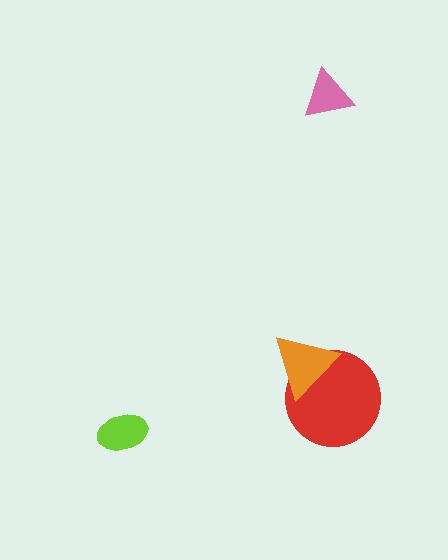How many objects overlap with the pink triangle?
0 objects overlap with the pink triangle.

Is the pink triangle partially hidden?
No, no other shape covers it.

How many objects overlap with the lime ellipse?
0 objects overlap with the lime ellipse.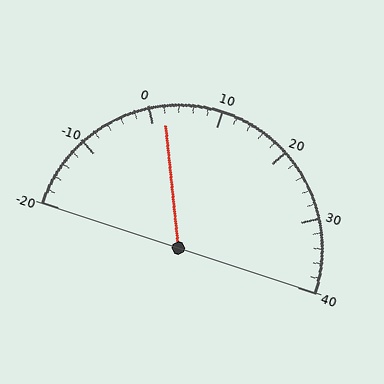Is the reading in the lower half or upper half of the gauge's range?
The reading is in the lower half of the range (-20 to 40).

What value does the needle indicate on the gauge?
The needle indicates approximately 2.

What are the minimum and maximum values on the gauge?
The gauge ranges from -20 to 40.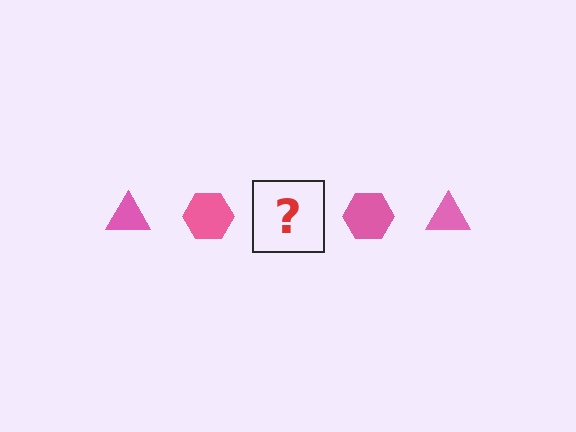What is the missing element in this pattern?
The missing element is a pink triangle.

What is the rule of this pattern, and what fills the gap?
The rule is that the pattern cycles through triangle, hexagon shapes in pink. The gap should be filled with a pink triangle.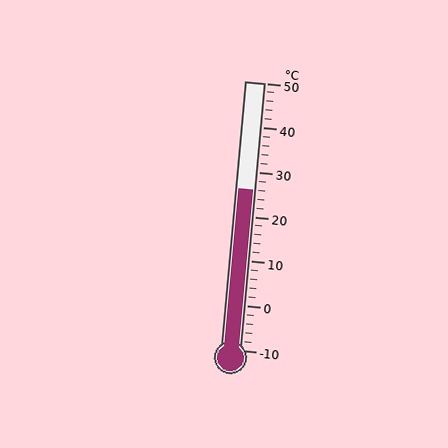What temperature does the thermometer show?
The thermometer shows approximately 26°C.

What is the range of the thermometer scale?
The thermometer scale ranges from -10°C to 50°C.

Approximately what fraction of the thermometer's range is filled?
The thermometer is filled to approximately 60% of its range.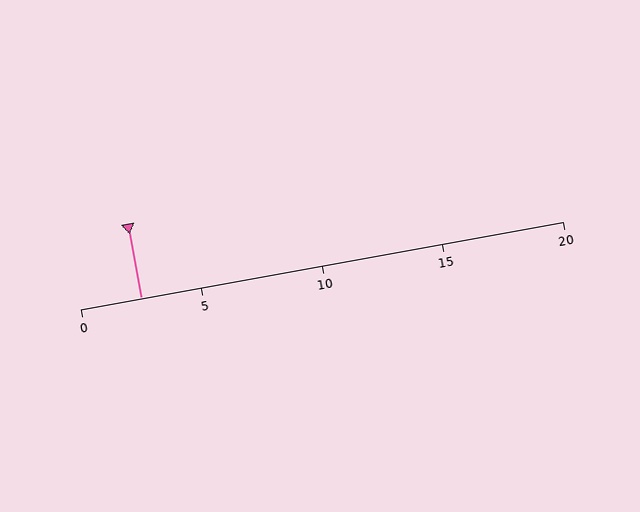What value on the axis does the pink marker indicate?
The marker indicates approximately 2.5.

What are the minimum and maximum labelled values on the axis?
The axis runs from 0 to 20.